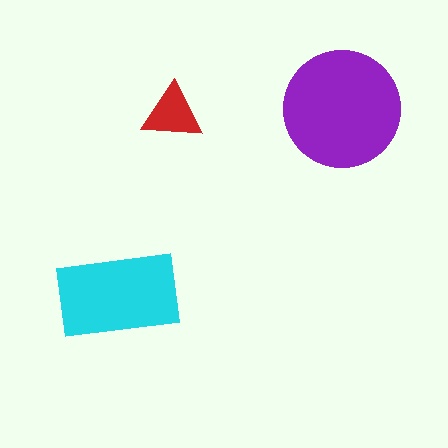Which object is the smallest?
The red triangle.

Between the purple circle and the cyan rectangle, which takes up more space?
The purple circle.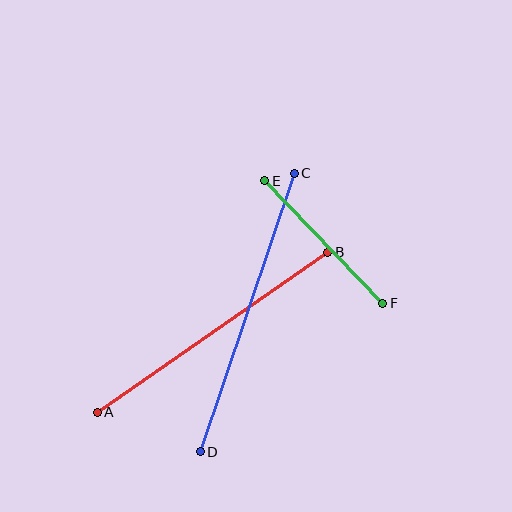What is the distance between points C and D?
The distance is approximately 294 pixels.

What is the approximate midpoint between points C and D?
The midpoint is at approximately (247, 312) pixels.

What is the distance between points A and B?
The distance is approximately 281 pixels.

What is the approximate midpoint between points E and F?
The midpoint is at approximately (324, 242) pixels.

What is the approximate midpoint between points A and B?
The midpoint is at approximately (212, 332) pixels.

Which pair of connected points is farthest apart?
Points C and D are farthest apart.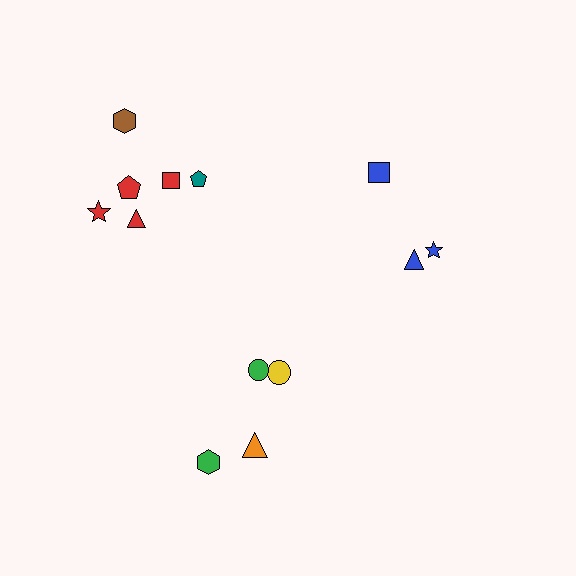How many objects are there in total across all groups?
There are 13 objects.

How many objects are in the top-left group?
There are 6 objects.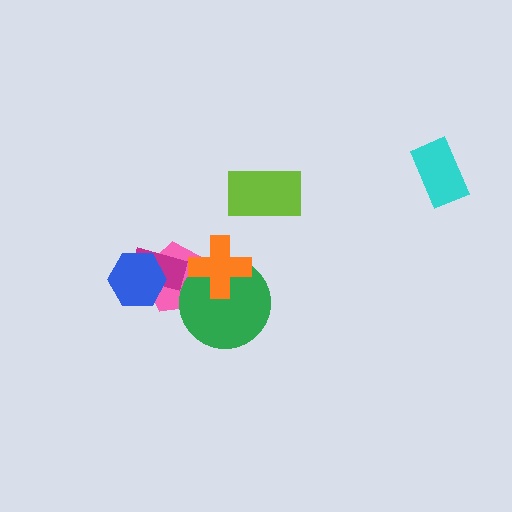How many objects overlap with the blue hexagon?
2 objects overlap with the blue hexagon.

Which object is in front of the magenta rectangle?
The blue hexagon is in front of the magenta rectangle.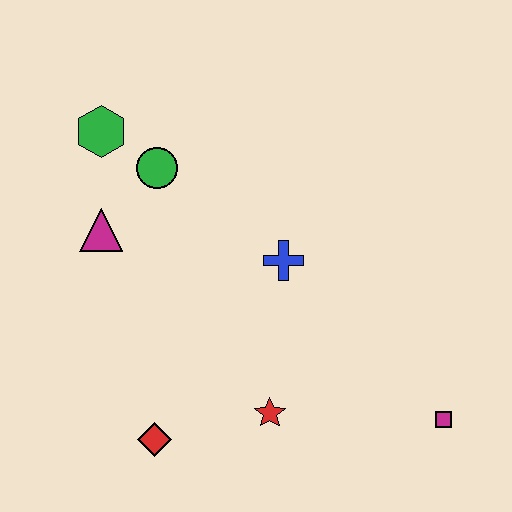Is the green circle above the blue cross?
Yes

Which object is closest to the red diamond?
The red star is closest to the red diamond.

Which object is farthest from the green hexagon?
The magenta square is farthest from the green hexagon.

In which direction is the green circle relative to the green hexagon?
The green circle is to the right of the green hexagon.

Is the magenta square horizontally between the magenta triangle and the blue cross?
No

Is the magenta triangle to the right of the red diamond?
No